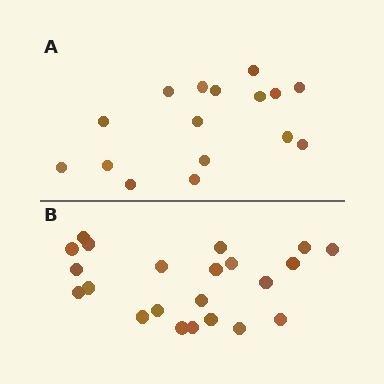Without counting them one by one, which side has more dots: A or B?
Region B (the bottom region) has more dots.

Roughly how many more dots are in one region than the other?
Region B has about 6 more dots than region A.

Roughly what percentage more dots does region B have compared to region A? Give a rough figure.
About 40% more.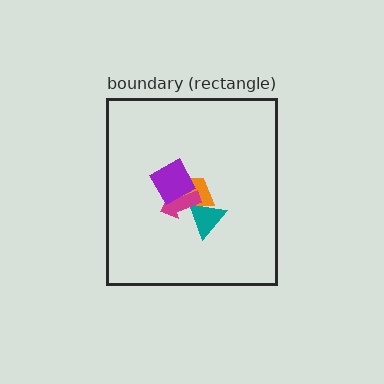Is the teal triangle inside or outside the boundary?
Inside.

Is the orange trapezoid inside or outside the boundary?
Inside.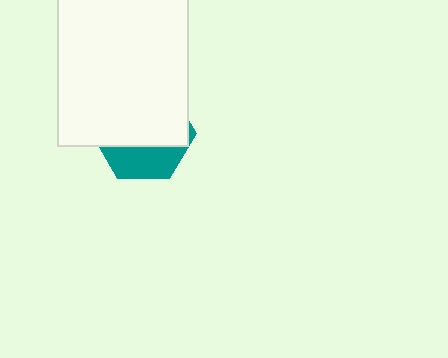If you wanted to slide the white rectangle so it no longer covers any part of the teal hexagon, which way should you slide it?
Slide it up — that is the most direct way to separate the two shapes.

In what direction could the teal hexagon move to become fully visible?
The teal hexagon could move down. That would shift it out from behind the white rectangle entirely.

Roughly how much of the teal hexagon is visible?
A small part of it is visible (roughly 32%).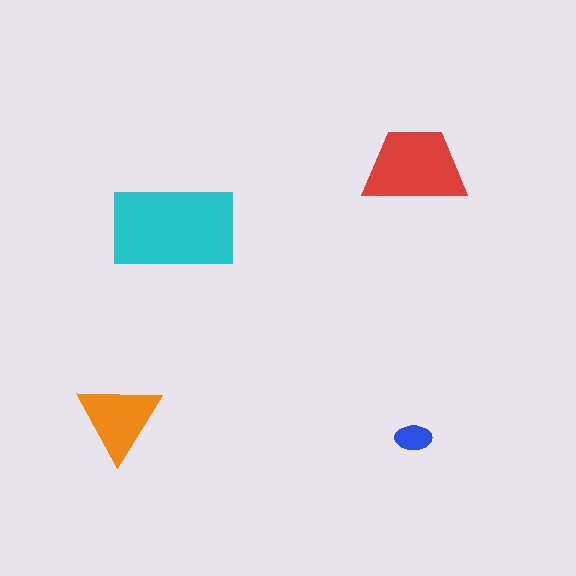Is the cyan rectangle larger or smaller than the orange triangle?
Larger.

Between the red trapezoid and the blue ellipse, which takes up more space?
The red trapezoid.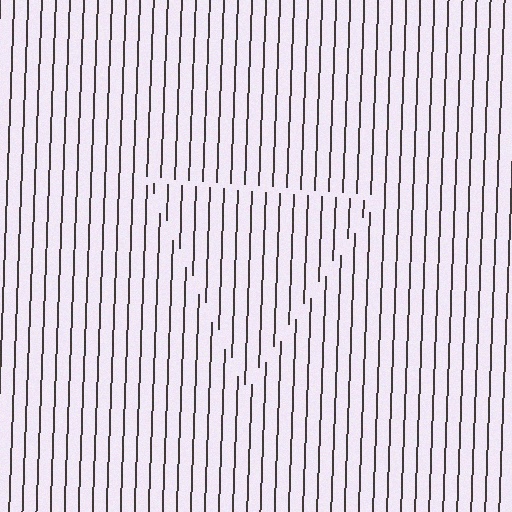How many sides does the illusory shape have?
3 sides — the line-ends trace a triangle.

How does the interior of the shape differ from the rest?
The interior of the shape contains the same grating, shifted by half a period — the contour is defined by the phase discontinuity where line-ends from the inner and outer gratings abut.